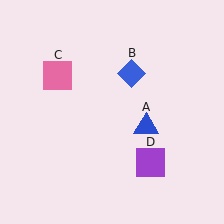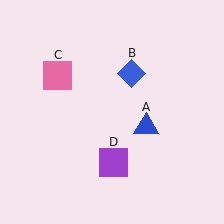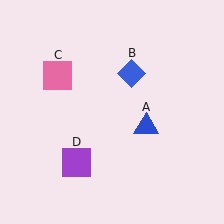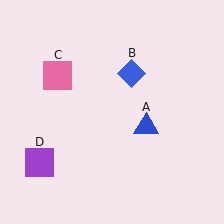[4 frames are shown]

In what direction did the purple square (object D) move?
The purple square (object D) moved left.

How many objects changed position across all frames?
1 object changed position: purple square (object D).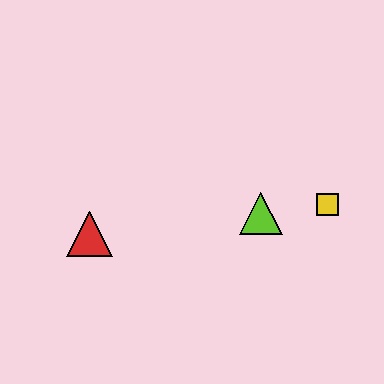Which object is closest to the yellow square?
The lime triangle is closest to the yellow square.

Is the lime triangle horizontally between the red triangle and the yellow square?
Yes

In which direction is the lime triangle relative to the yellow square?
The lime triangle is to the left of the yellow square.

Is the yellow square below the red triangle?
No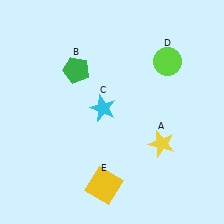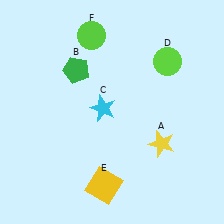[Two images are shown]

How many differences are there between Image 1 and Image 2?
There is 1 difference between the two images.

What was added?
A lime circle (F) was added in Image 2.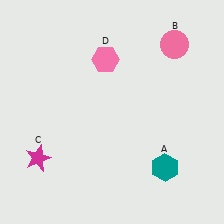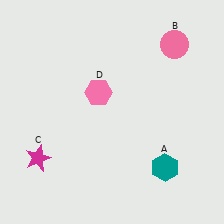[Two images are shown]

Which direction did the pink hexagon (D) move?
The pink hexagon (D) moved down.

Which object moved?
The pink hexagon (D) moved down.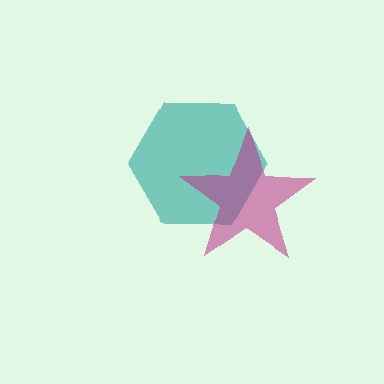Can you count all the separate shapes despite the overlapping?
Yes, there are 2 separate shapes.